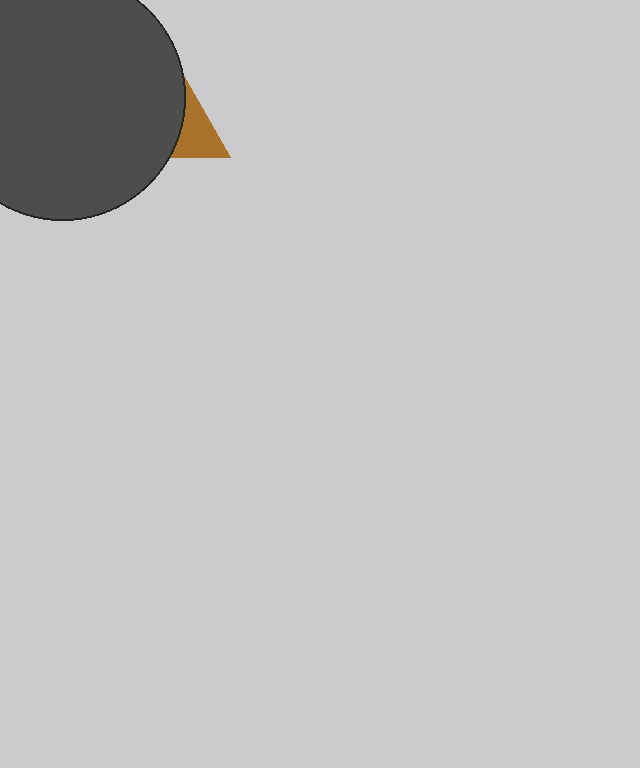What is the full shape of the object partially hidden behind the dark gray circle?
The partially hidden object is a brown triangle.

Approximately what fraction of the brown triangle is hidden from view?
Roughly 67% of the brown triangle is hidden behind the dark gray circle.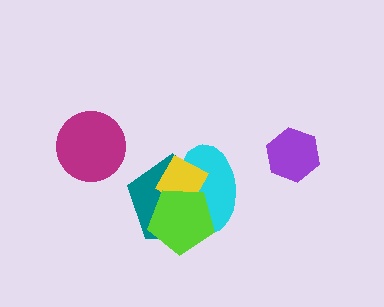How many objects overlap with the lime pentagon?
3 objects overlap with the lime pentagon.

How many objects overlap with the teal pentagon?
3 objects overlap with the teal pentagon.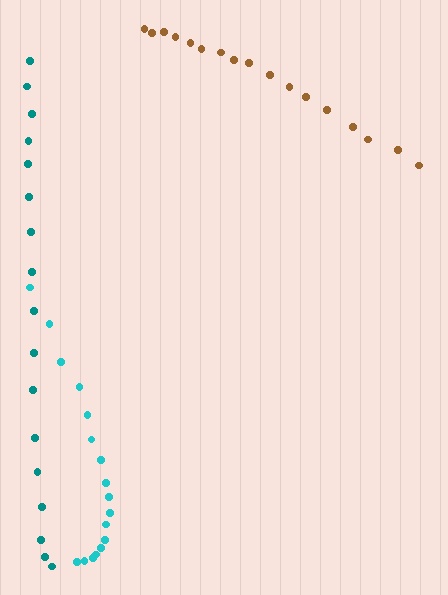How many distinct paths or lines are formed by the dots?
There are 3 distinct paths.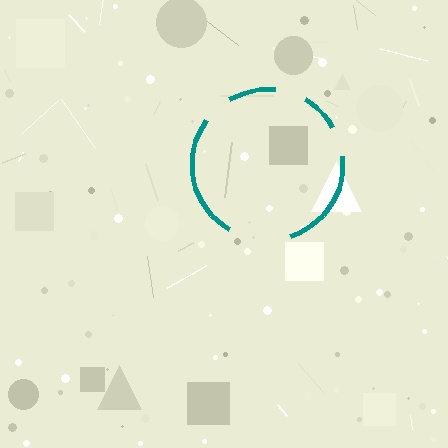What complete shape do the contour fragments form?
The contour fragments form a circle.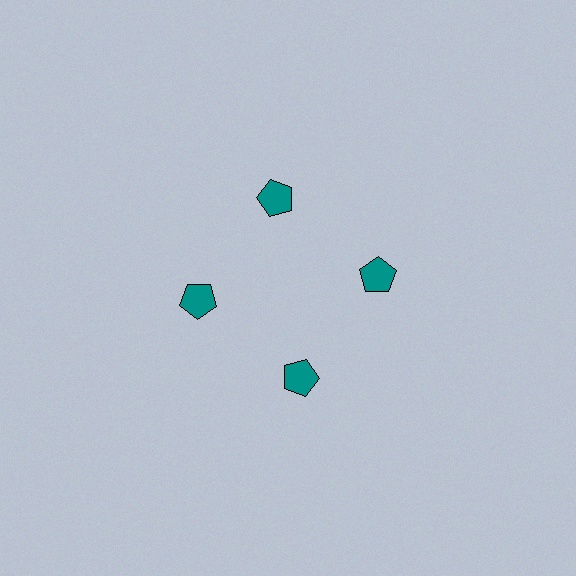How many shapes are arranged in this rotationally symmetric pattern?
There are 4 shapes, arranged in 4 groups of 1.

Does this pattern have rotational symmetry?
Yes, this pattern has 4-fold rotational symmetry. It looks the same after rotating 90 degrees around the center.